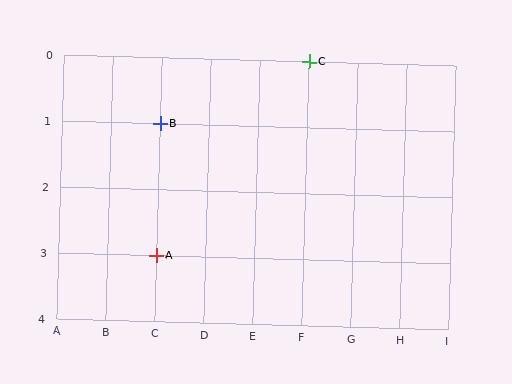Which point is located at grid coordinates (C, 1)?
Point B is at (C, 1).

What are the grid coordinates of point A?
Point A is at grid coordinates (C, 3).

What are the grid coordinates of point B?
Point B is at grid coordinates (C, 1).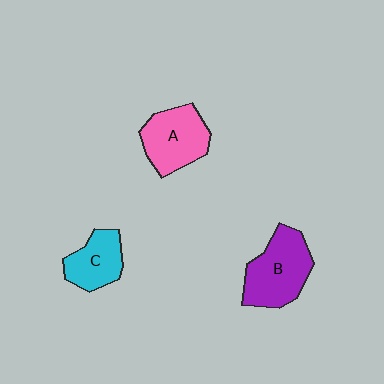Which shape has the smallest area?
Shape C (cyan).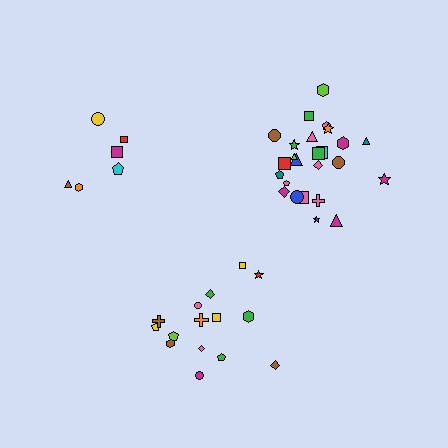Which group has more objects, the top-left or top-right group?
The top-right group.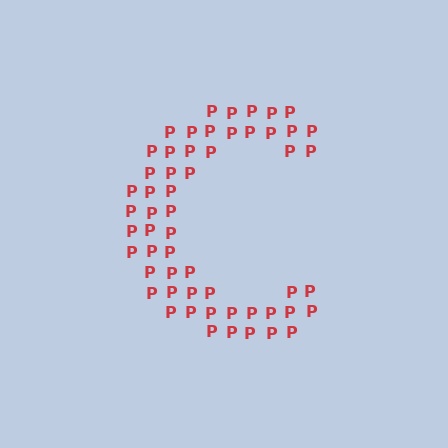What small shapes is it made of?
It is made of small letter P's.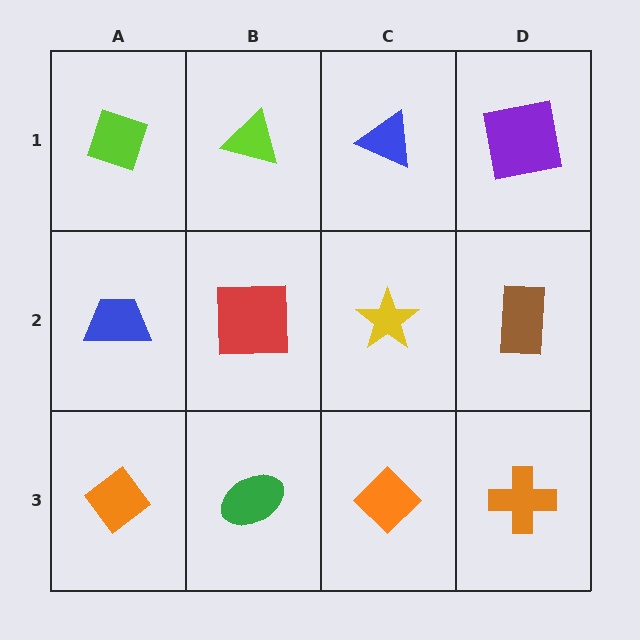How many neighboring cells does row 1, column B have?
3.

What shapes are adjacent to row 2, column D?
A purple square (row 1, column D), an orange cross (row 3, column D), a yellow star (row 2, column C).